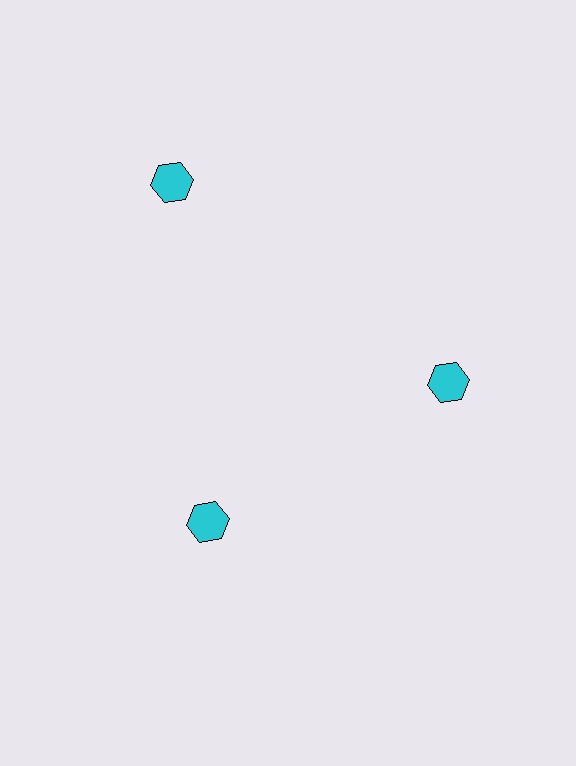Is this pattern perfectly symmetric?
No. The 3 cyan hexagons are arranged in a ring, but one element near the 11 o'clock position is pushed outward from the center, breaking the 3-fold rotational symmetry.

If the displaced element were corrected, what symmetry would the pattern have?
It would have 3-fold rotational symmetry — the pattern would map onto itself every 120 degrees.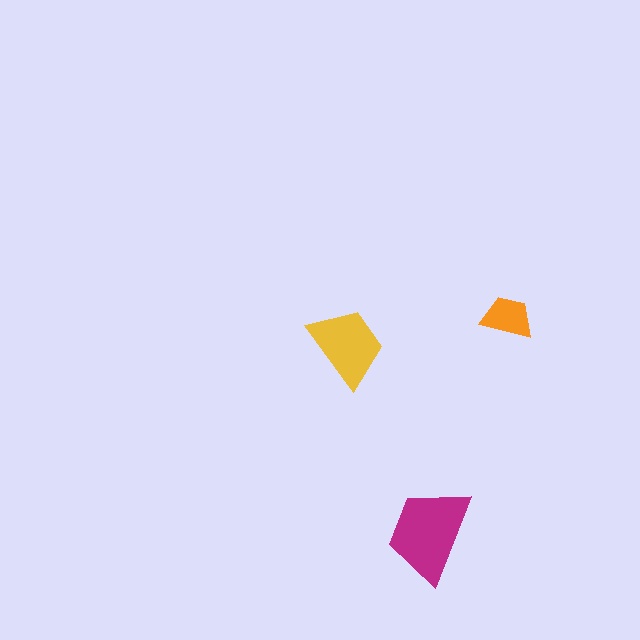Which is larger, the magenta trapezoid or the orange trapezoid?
The magenta one.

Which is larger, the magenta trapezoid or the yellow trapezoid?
The magenta one.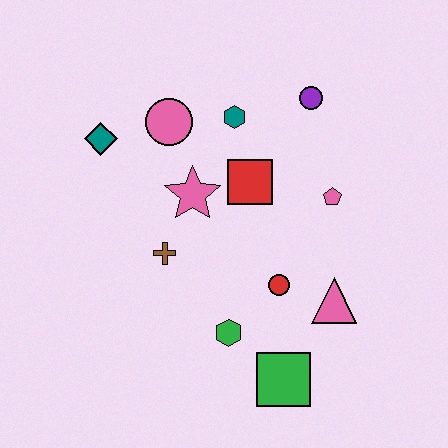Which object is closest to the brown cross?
The pink star is closest to the brown cross.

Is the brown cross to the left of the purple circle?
Yes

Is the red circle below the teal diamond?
Yes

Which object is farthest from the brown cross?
The purple circle is farthest from the brown cross.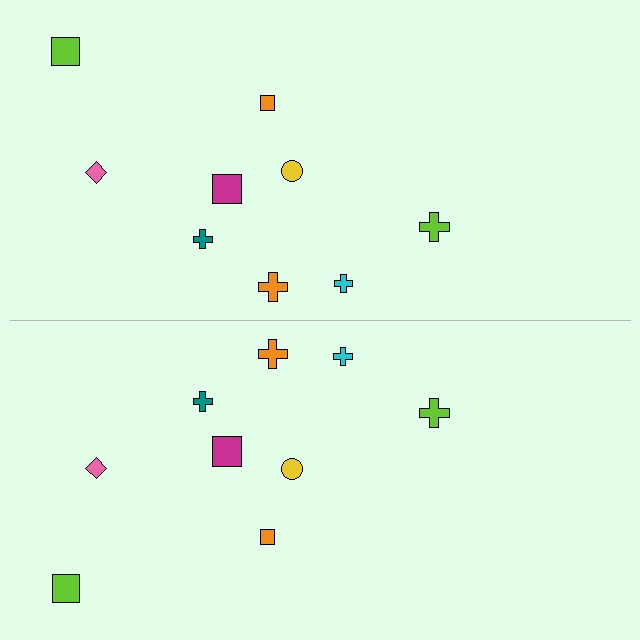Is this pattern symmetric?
Yes, this pattern has bilateral (reflection) symmetry.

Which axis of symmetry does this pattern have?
The pattern has a horizontal axis of symmetry running through the center of the image.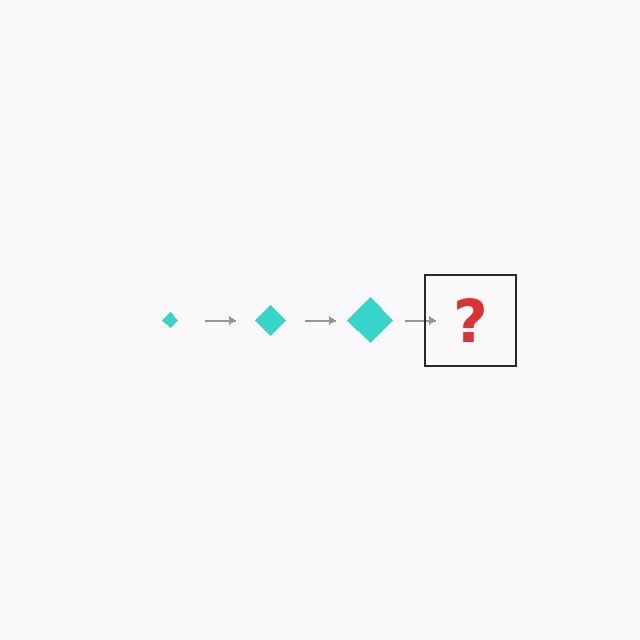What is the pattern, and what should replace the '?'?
The pattern is that the diamond gets progressively larger each step. The '?' should be a cyan diamond, larger than the previous one.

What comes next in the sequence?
The next element should be a cyan diamond, larger than the previous one.